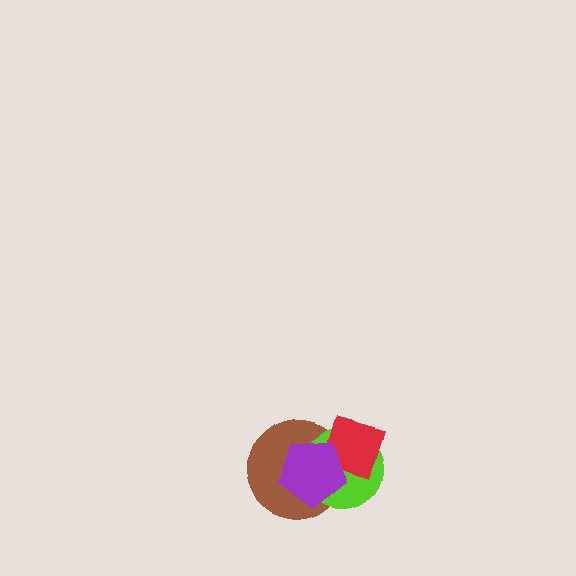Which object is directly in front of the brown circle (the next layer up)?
The lime circle is directly in front of the brown circle.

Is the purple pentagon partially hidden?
No, no other shape covers it.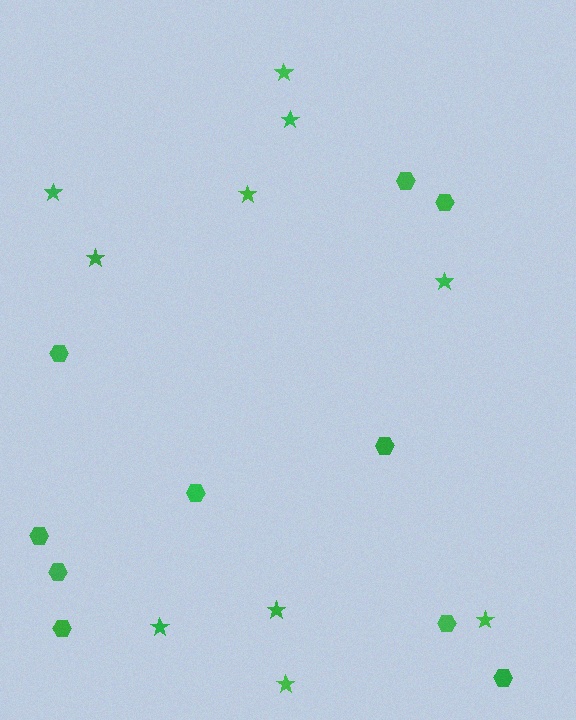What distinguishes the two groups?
There are 2 groups: one group of hexagons (10) and one group of stars (10).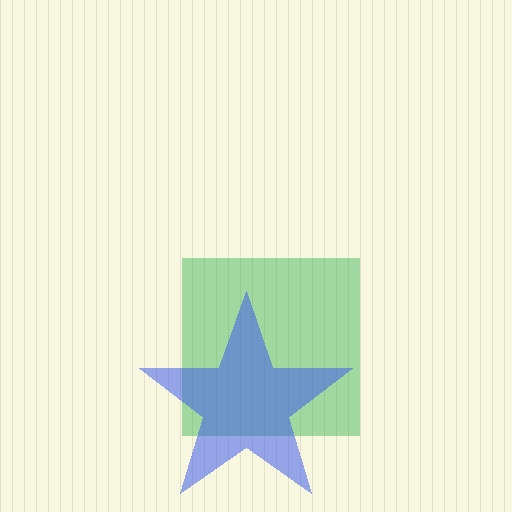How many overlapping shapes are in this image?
There are 2 overlapping shapes in the image.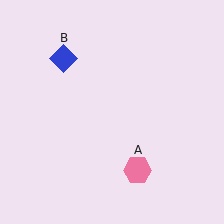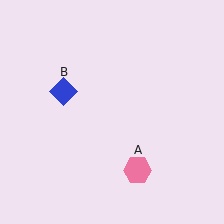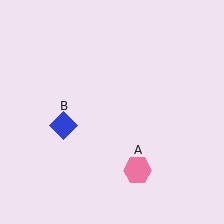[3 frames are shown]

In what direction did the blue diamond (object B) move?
The blue diamond (object B) moved down.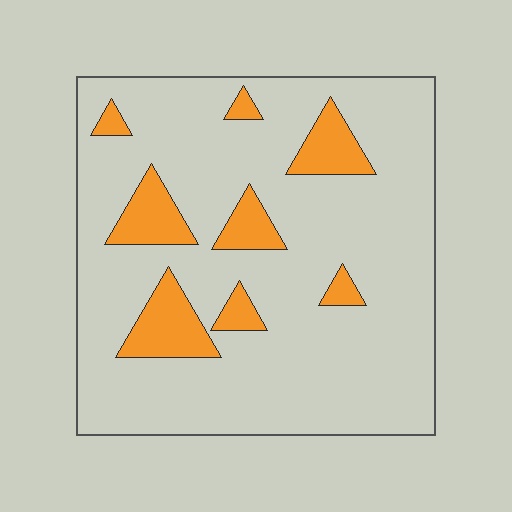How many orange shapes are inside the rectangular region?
8.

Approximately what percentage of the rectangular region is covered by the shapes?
Approximately 15%.